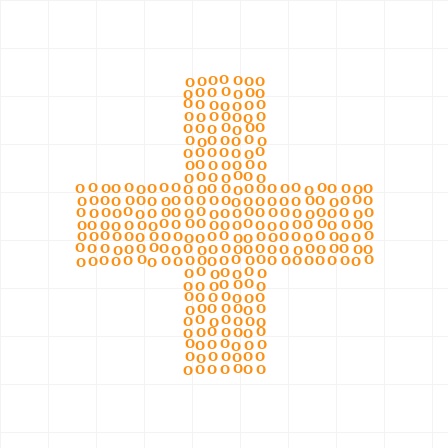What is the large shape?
The large shape is a cross.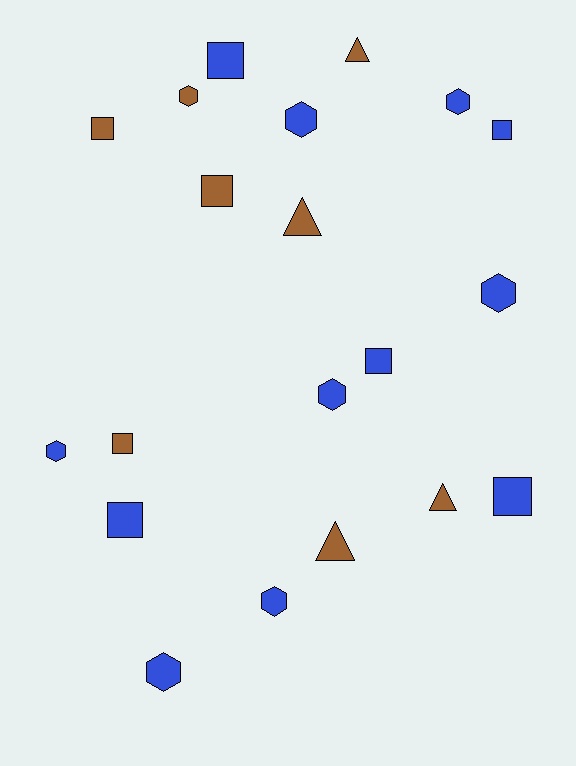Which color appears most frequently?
Blue, with 12 objects.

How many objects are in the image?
There are 20 objects.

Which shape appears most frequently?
Square, with 8 objects.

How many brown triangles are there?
There are 4 brown triangles.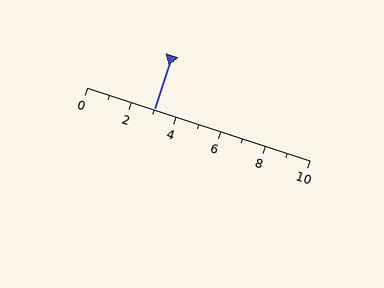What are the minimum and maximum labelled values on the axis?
The axis runs from 0 to 10.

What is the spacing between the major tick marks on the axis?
The major ticks are spaced 2 apart.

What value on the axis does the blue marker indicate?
The marker indicates approximately 3.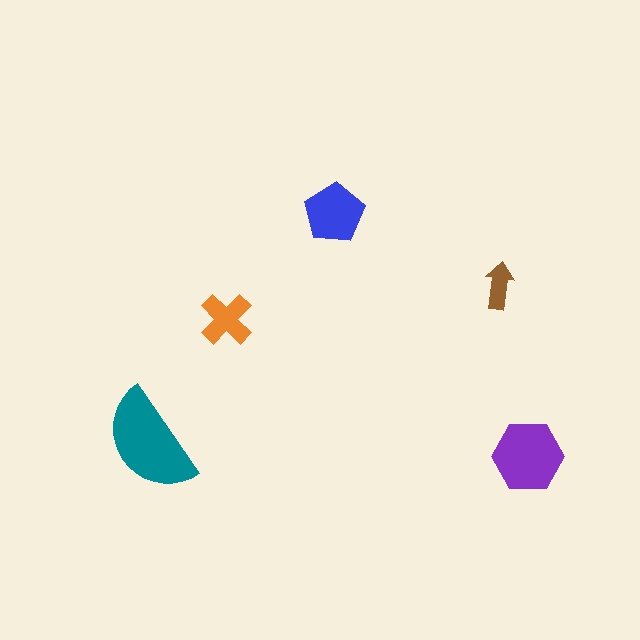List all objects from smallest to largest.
The brown arrow, the orange cross, the blue pentagon, the purple hexagon, the teal semicircle.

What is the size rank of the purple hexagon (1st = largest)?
2nd.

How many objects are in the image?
There are 5 objects in the image.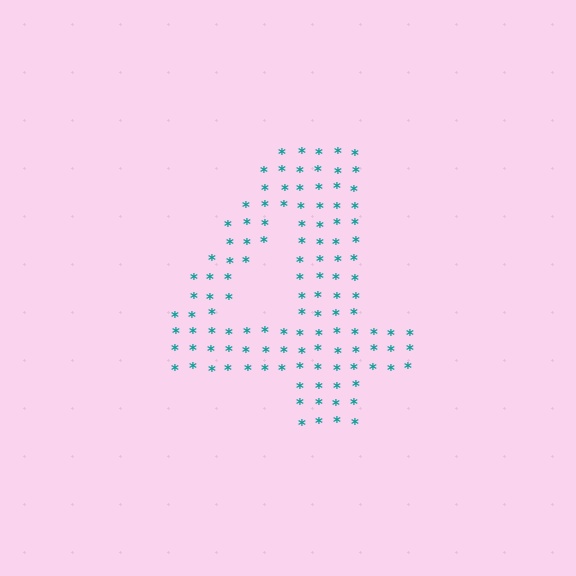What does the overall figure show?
The overall figure shows the digit 4.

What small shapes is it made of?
It is made of small asterisks.